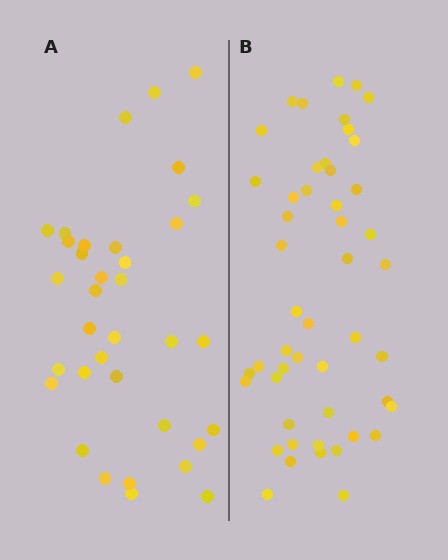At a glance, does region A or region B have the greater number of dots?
Region B (the right region) has more dots.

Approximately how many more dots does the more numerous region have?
Region B has approximately 15 more dots than region A.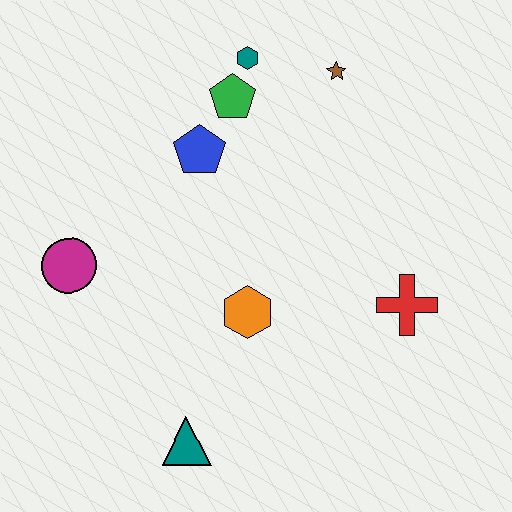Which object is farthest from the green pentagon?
The teal triangle is farthest from the green pentagon.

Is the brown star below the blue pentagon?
No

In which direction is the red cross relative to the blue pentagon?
The red cross is to the right of the blue pentagon.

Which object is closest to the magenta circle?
The blue pentagon is closest to the magenta circle.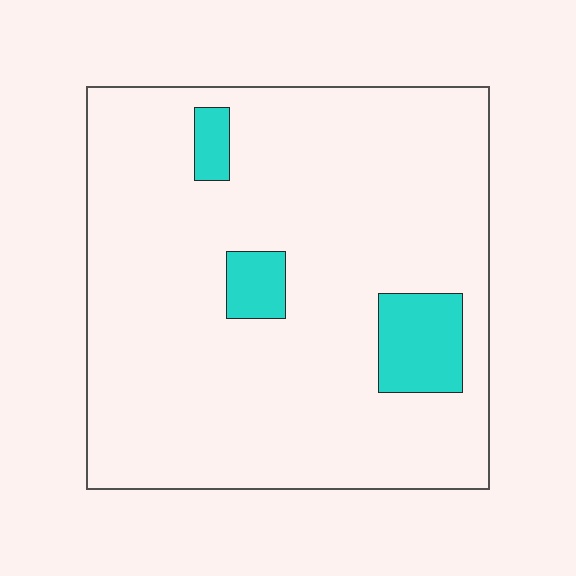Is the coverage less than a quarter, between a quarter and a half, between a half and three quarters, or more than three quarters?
Less than a quarter.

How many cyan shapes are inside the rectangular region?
3.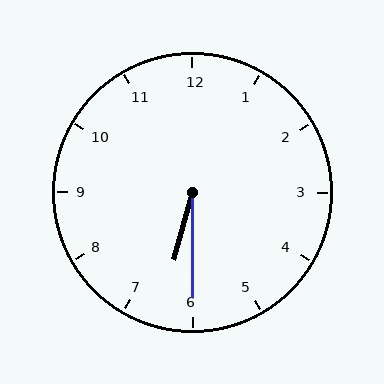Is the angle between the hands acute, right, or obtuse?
It is acute.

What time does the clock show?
6:30.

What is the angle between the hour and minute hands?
Approximately 15 degrees.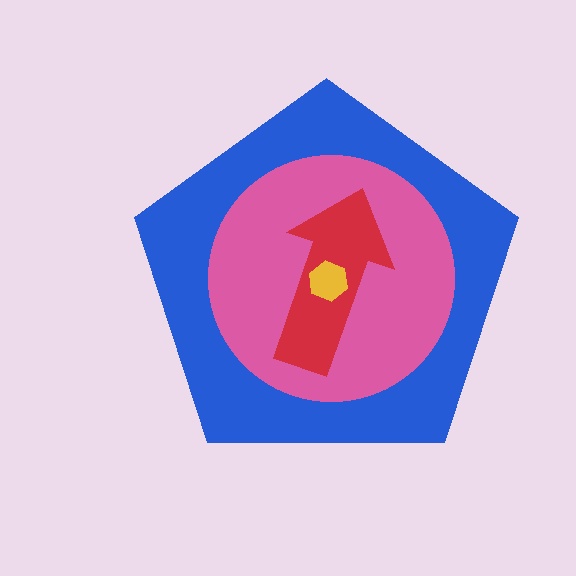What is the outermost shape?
The blue pentagon.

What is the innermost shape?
The yellow hexagon.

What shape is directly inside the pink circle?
The red arrow.